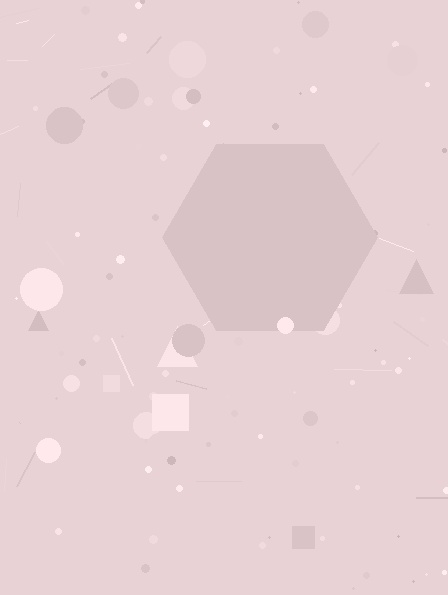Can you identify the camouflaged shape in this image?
The camouflaged shape is a hexagon.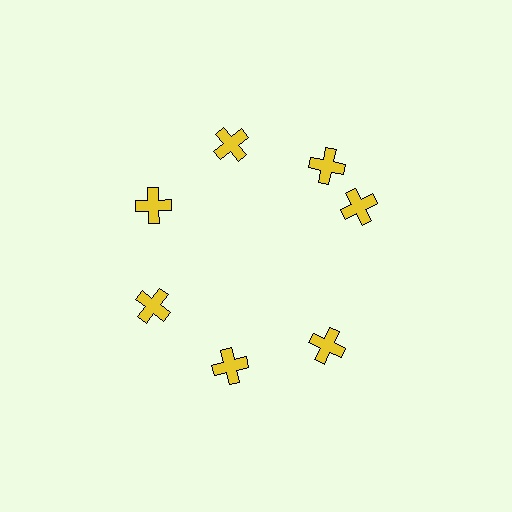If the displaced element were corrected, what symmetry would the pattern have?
It would have 7-fold rotational symmetry — the pattern would map onto itself every 51 degrees.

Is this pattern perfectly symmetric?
No. The 7 yellow crosses are arranged in a ring, but one element near the 3 o'clock position is rotated out of alignment along the ring, breaking the 7-fold rotational symmetry.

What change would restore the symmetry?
The symmetry would be restored by rotating it back into even spacing with its neighbors so that all 7 crosses sit at equal angles and equal distance from the center.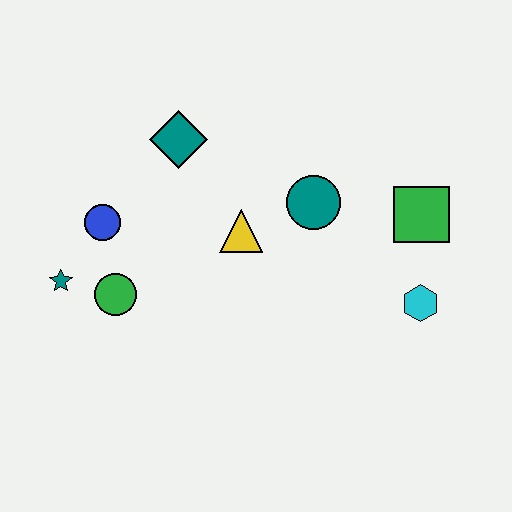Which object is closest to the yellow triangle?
The teal circle is closest to the yellow triangle.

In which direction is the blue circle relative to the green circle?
The blue circle is above the green circle.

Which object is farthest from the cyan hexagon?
The teal star is farthest from the cyan hexagon.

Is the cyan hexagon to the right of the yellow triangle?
Yes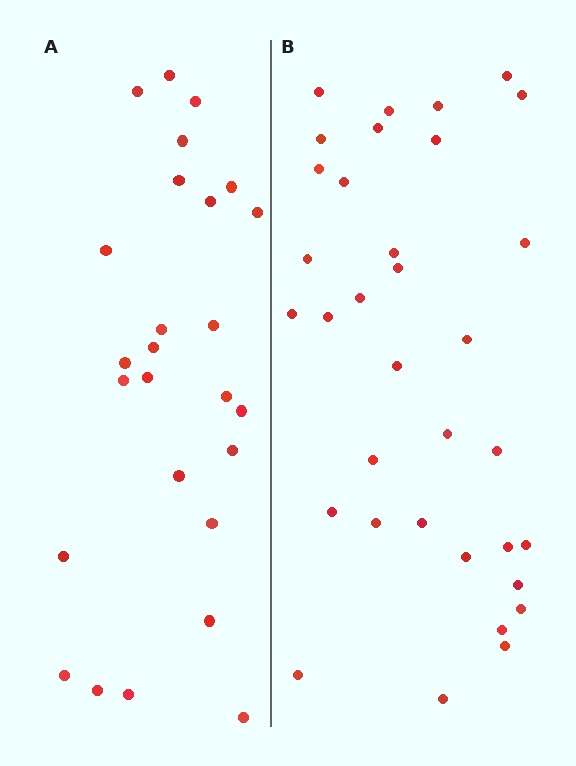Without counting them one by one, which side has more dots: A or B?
Region B (the right region) has more dots.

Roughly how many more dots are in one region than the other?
Region B has roughly 8 or so more dots than region A.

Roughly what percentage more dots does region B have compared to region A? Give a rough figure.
About 30% more.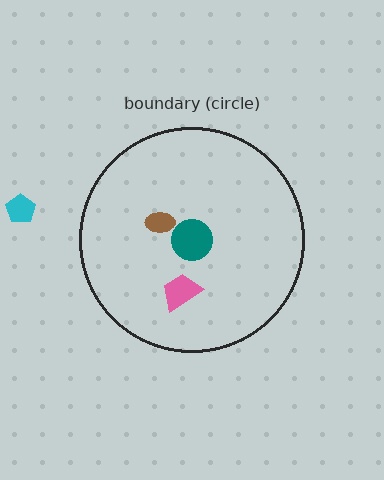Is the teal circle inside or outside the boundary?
Inside.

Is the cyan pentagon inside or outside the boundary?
Outside.